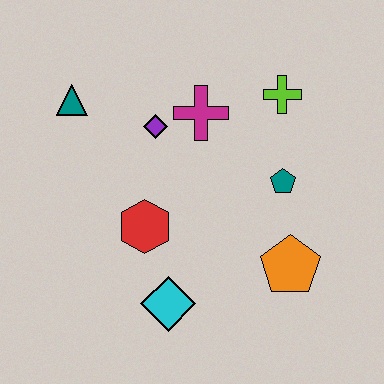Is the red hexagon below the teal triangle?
Yes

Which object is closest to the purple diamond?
The magenta cross is closest to the purple diamond.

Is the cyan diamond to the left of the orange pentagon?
Yes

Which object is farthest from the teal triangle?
The orange pentagon is farthest from the teal triangle.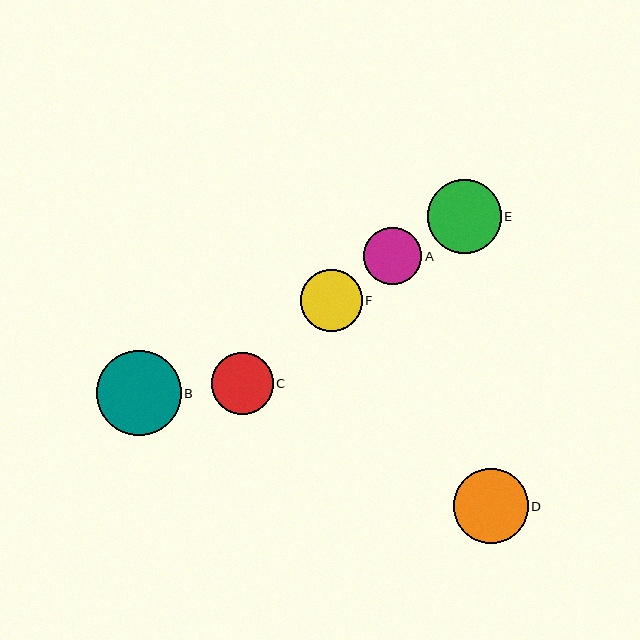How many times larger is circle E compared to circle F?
Circle E is approximately 1.2 times the size of circle F.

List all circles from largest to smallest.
From largest to smallest: B, D, E, F, C, A.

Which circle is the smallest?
Circle A is the smallest with a size of approximately 58 pixels.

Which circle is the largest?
Circle B is the largest with a size of approximately 85 pixels.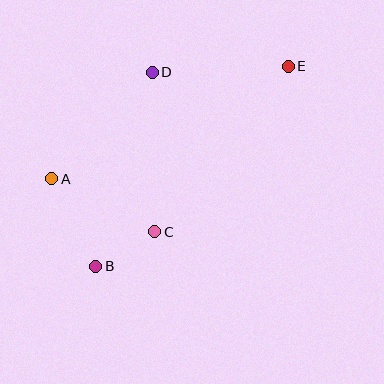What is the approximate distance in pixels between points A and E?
The distance between A and E is approximately 262 pixels.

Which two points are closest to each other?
Points B and C are closest to each other.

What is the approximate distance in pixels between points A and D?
The distance between A and D is approximately 146 pixels.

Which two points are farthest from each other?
Points B and E are farthest from each other.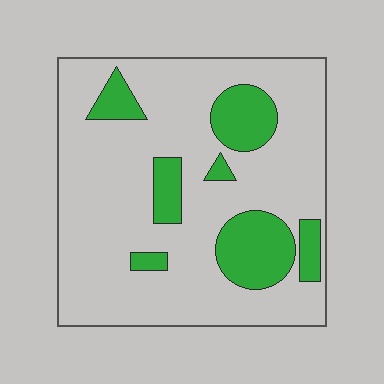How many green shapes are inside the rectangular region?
7.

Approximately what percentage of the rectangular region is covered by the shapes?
Approximately 20%.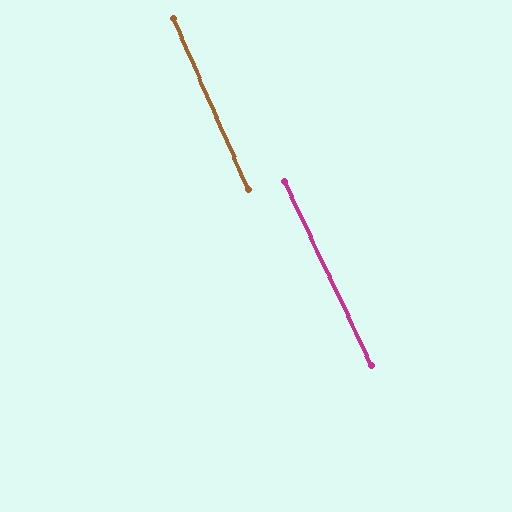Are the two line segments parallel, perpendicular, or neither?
Parallel — their directions differ by only 1.8°.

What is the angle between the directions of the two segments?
Approximately 2 degrees.